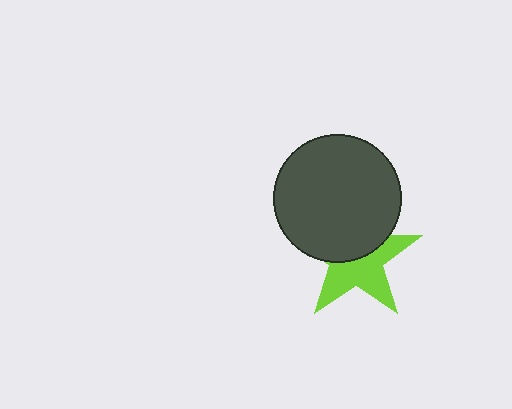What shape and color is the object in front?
The object in front is a dark gray circle.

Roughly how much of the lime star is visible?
About half of it is visible (roughly 54%).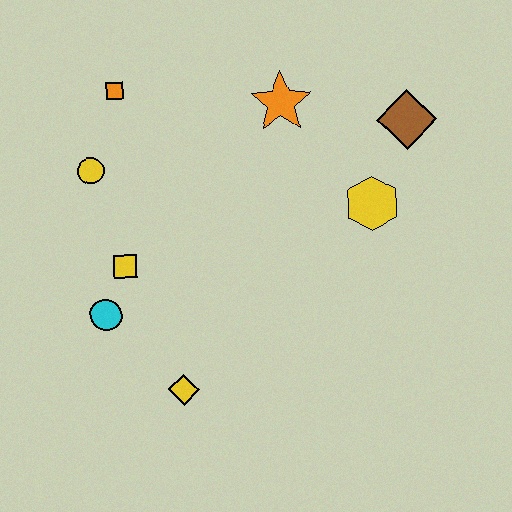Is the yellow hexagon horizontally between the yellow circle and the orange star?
No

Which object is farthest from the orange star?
The yellow diamond is farthest from the orange star.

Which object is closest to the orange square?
The yellow circle is closest to the orange square.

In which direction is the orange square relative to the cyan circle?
The orange square is above the cyan circle.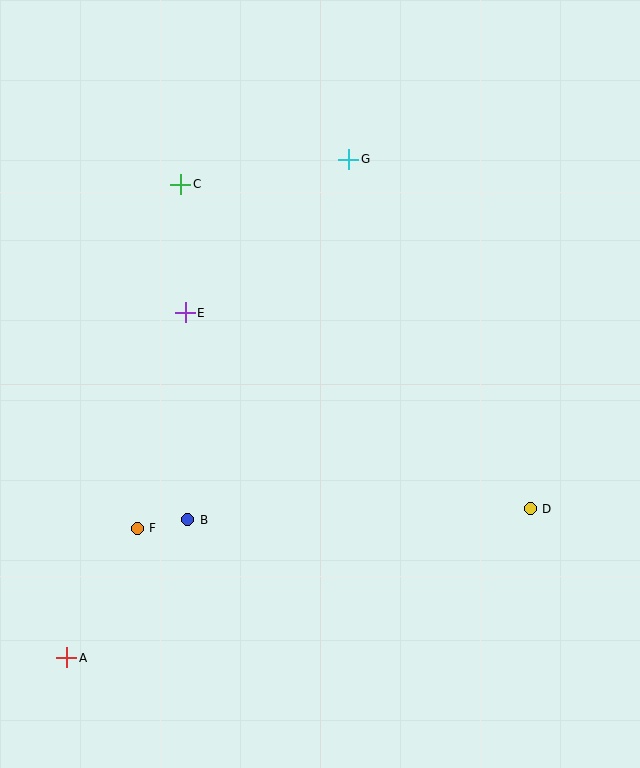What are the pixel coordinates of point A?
Point A is at (67, 658).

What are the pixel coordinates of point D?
Point D is at (530, 509).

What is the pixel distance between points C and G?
The distance between C and G is 170 pixels.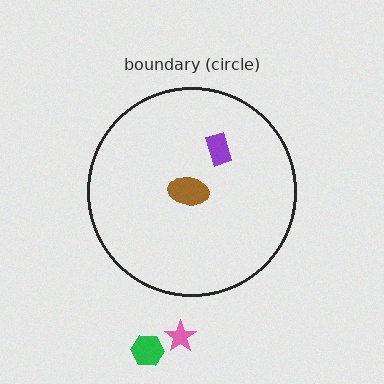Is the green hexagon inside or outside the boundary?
Outside.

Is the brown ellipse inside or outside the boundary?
Inside.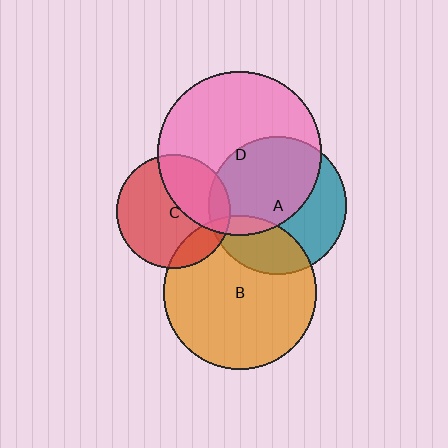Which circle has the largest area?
Circle D (pink).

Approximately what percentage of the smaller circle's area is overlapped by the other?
Approximately 15%.